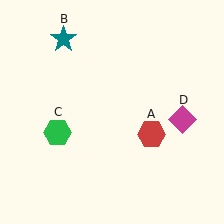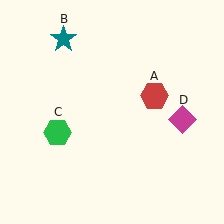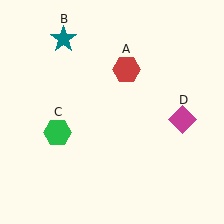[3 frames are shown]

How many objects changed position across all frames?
1 object changed position: red hexagon (object A).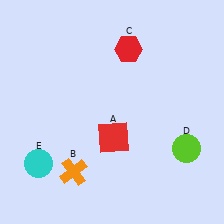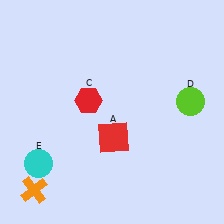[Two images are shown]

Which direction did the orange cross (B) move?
The orange cross (B) moved left.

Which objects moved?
The objects that moved are: the orange cross (B), the red hexagon (C), the lime circle (D).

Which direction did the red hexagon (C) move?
The red hexagon (C) moved down.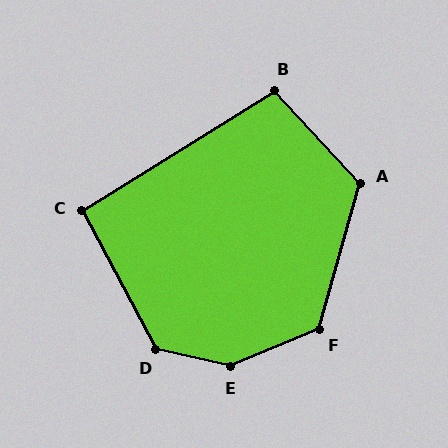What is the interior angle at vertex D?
Approximately 131 degrees (obtuse).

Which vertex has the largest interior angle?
E, at approximately 145 degrees.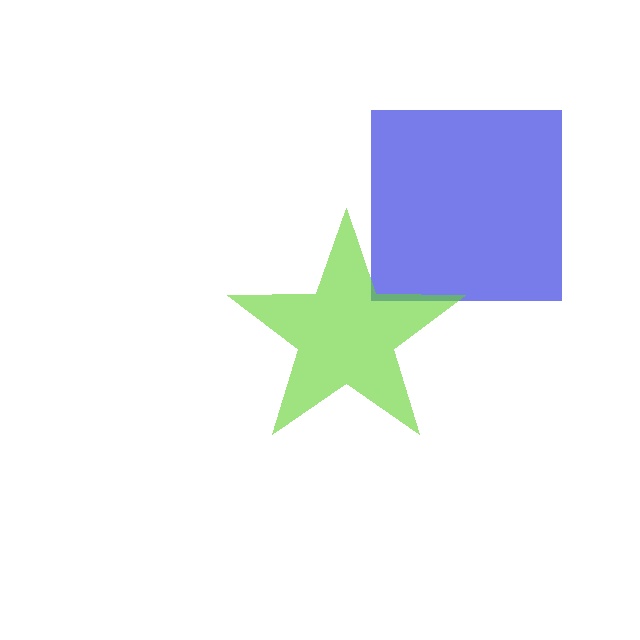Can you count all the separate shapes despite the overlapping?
Yes, there are 2 separate shapes.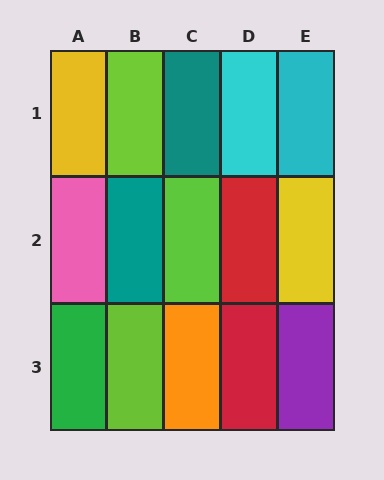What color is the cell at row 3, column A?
Green.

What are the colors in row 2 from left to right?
Pink, teal, lime, red, yellow.